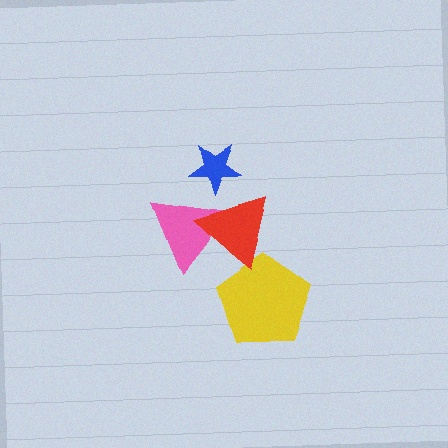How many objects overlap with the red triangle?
2 objects overlap with the red triangle.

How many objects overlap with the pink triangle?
1 object overlaps with the pink triangle.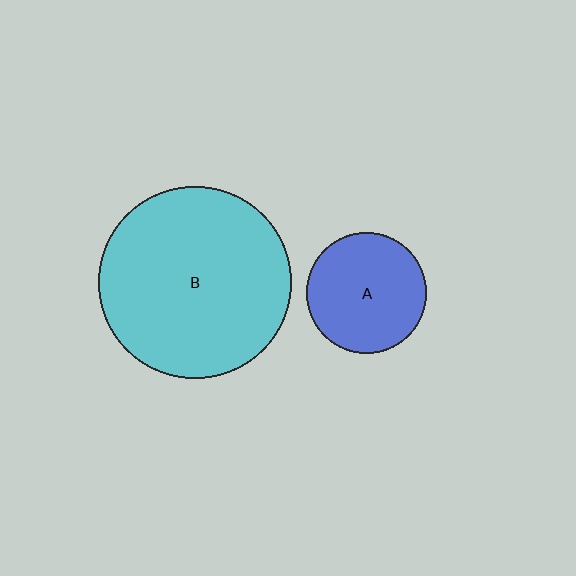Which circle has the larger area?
Circle B (cyan).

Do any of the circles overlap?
No, none of the circles overlap.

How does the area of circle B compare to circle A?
Approximately 2.6 times.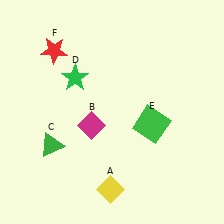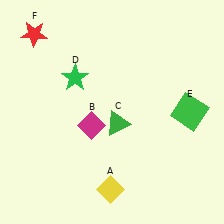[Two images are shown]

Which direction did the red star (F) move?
The red star (F) moved left.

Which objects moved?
The objects that moved are: the green triangle (C), the green square (E), the red star (F).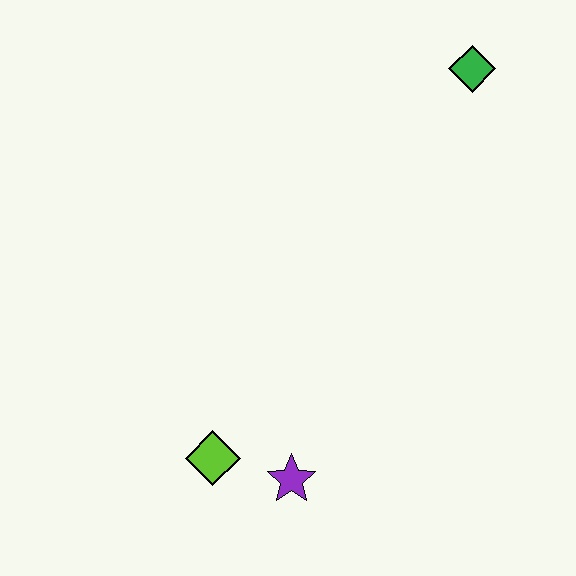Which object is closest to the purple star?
The lime diamond is closest to the purple star.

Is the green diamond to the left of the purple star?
No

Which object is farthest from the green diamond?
The lime diamond is farthest from the green diamond.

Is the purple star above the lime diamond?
No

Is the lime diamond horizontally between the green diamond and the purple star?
No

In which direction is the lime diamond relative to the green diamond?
The lime diamond is below the green diamond.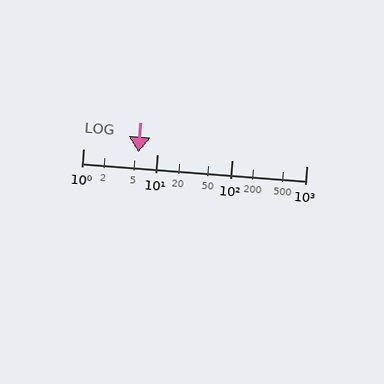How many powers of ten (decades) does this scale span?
The scale spans 3 decades, from 1 to 1000.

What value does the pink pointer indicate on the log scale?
The pointer indicates approximately 5.6.